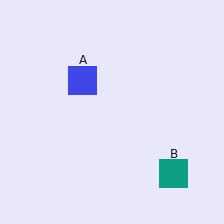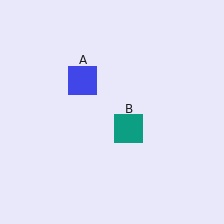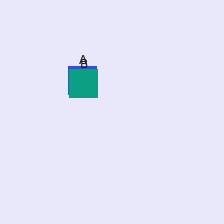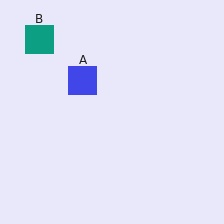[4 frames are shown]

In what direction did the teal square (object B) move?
The teal square (object B) moved up and to the left.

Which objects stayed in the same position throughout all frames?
Blue square (object A) remained stationary.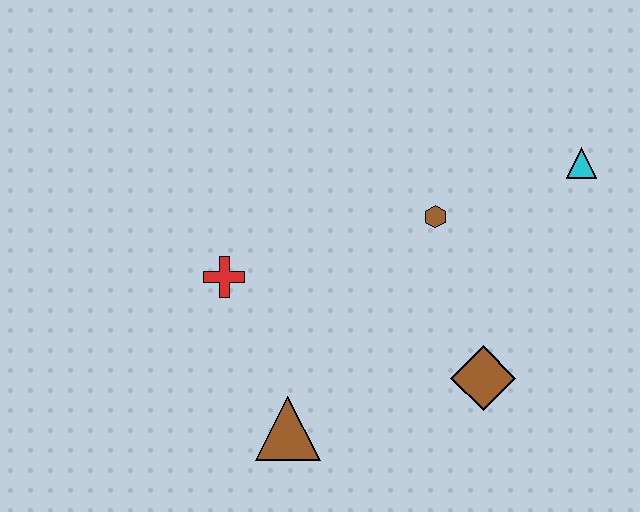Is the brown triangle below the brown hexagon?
Yes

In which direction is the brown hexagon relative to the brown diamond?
The brown hexagon is above the brown diamond.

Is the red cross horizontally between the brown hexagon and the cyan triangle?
No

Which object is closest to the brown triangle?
The red cross is closest to the brown triangle.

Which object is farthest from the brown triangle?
The cyan triangle is farthest from the brown triangle.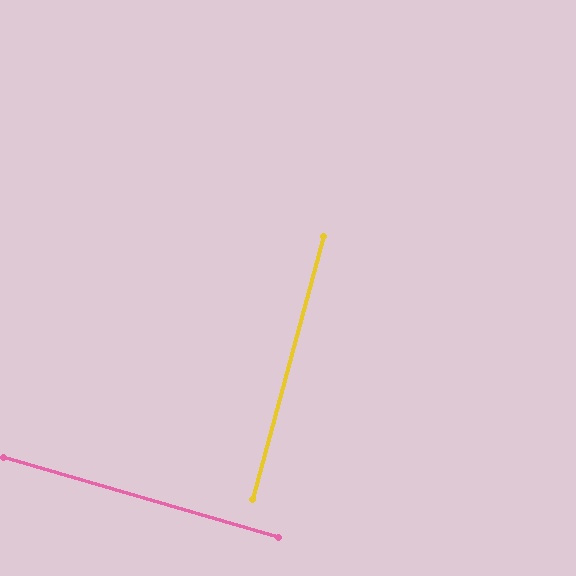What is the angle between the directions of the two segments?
Approximately 89 degrees.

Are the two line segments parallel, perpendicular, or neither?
Perpendicular — they meet at approximately 89°.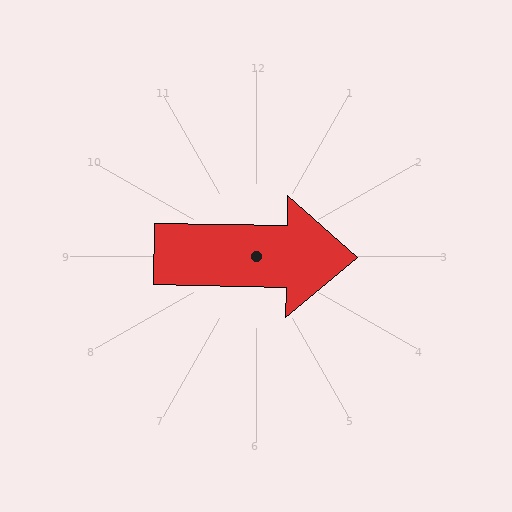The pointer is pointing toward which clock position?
Roughly 3 o'clock.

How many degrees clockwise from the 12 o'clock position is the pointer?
Approximately 91 degrees.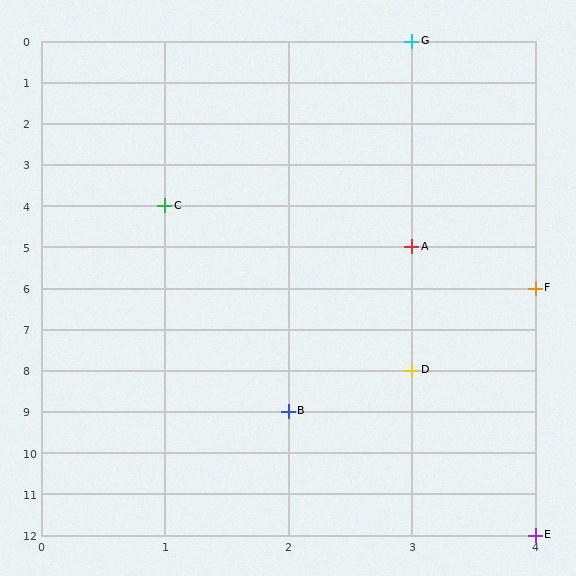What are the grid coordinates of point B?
Point B is at grid coordinates (2, 9).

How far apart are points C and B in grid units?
Points C and B are 1 column and 5 rows apart (about 5.1 grid units diagonally).